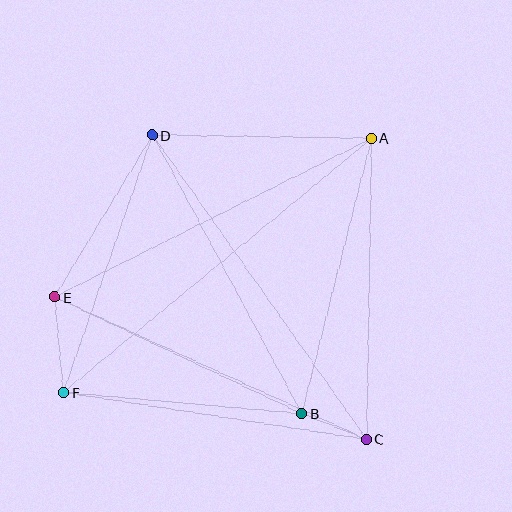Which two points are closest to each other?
Points B and C are closest to each other.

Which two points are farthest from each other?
Points A and F are farthest from each other.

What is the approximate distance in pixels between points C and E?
The distance between C and E is approximately 342 pixels.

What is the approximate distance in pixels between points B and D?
The distance between B and D is approximately 316 pixels.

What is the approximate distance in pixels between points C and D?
The distance between C and D is approximately 372 pixels.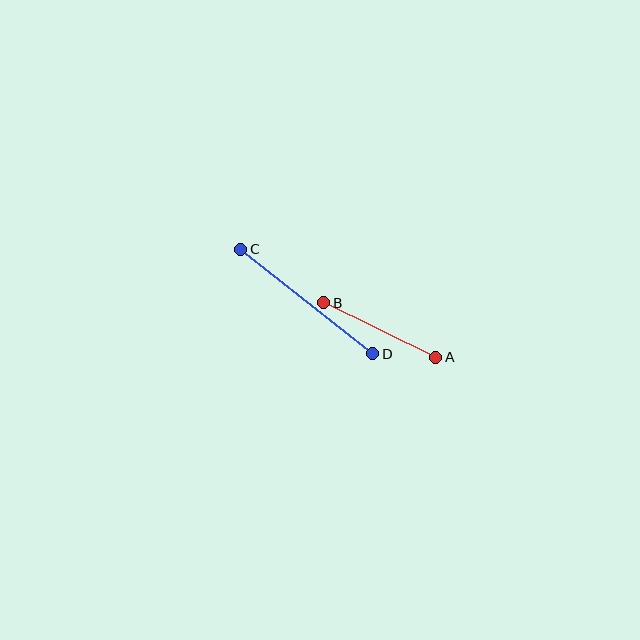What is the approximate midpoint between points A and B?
The midpoint is at approximately (380, 330) pixels.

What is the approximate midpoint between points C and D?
The midpoint is at approximately (307, 301) pixels.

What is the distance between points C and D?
The distance is approximately 168 pixels.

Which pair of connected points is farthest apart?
Points C and D are farthest apart.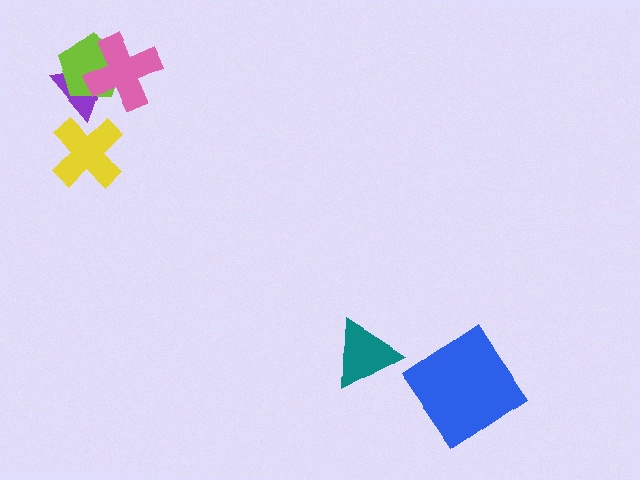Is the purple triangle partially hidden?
Yes, it is partially covered by another shape.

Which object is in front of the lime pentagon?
The pink cross is in front of the lime pentagon.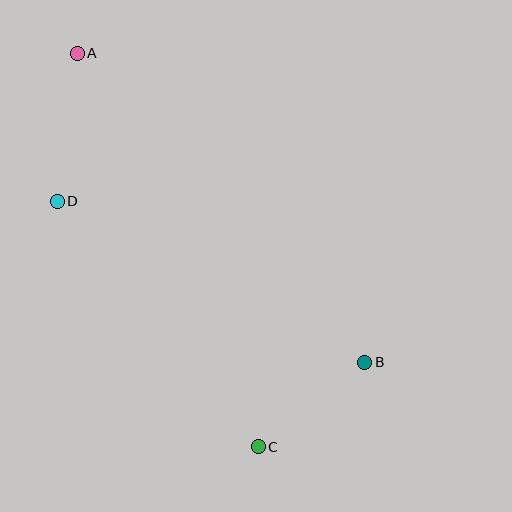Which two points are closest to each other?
Points B and C are closest to each other.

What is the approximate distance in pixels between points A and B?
The distance between A and B is approximately 422 pixels.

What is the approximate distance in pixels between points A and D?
The distance between A and D is approximately 149 pixels.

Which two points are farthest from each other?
Points A and C are farthest from each other.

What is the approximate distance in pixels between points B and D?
The distance between B and D is approximately 348 pixels.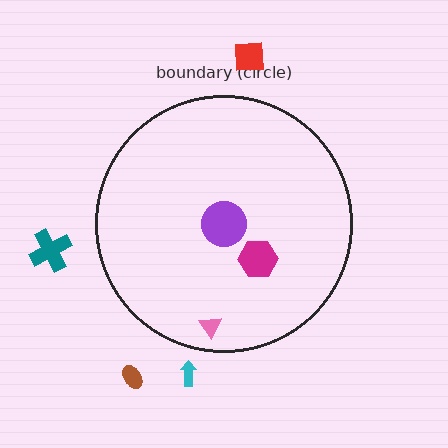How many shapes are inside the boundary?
3 inside, 4 outside.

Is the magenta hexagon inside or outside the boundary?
Inside.